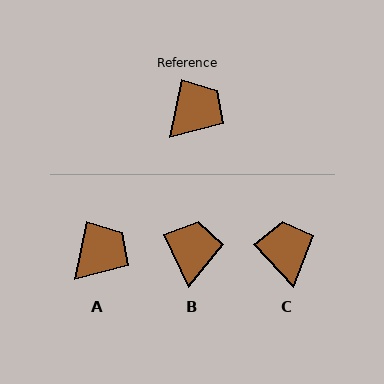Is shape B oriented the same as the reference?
No, it is off by about 37 degrees.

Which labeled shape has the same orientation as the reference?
A.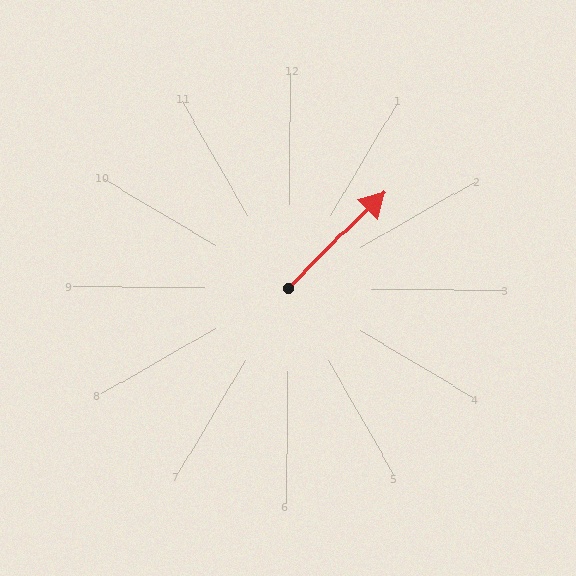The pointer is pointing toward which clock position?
Roughly 1 o'clock.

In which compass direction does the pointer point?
Northeast.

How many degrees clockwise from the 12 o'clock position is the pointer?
Approximately 45 degrees.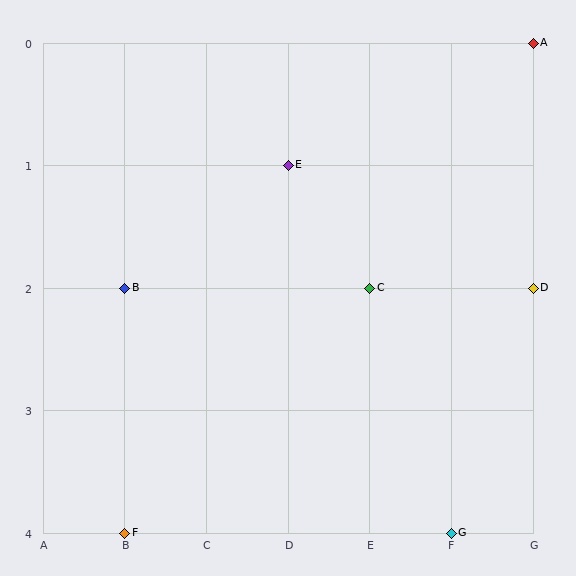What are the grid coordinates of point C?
Point C is at grid coordinates (E, 2).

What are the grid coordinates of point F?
Point F is at grid coordinates (B, 4).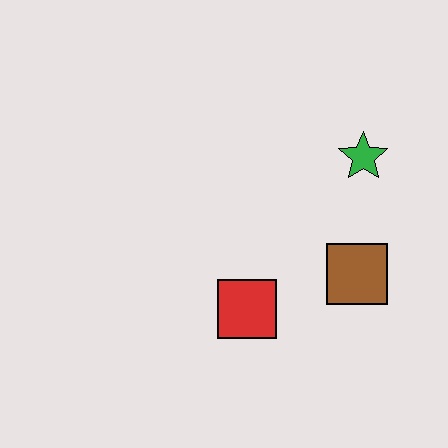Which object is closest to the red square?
The brown square is closest to the red square.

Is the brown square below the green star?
Yes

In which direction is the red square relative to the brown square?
The red square is to the left of the brown square.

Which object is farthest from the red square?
The green star is farthest from the red square.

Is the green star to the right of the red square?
Yes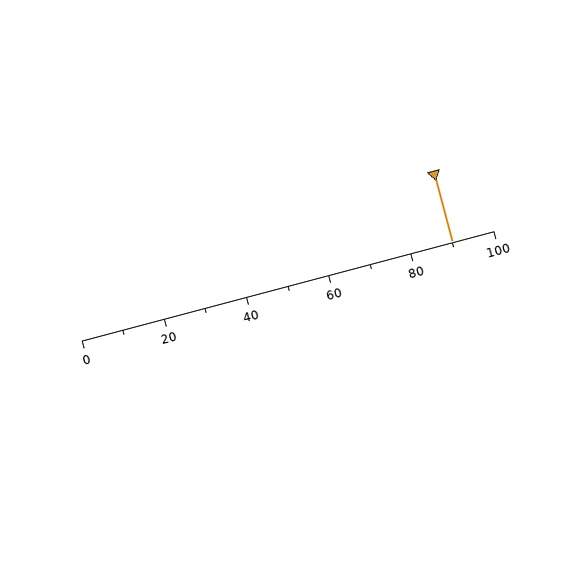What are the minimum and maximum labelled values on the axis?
The axis runs from 0 to 100.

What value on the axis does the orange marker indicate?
The marker indicates approximately 90.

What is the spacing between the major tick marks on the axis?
The major ticks are spaced 20 apart.